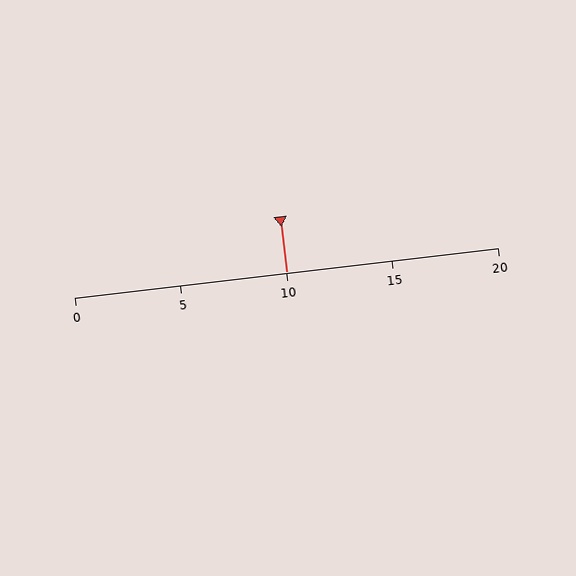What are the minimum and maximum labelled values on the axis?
The axis runs from 0 to 20.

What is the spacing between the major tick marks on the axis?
The major ticks are spaced 5 apart.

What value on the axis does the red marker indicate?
The marker indicates approximately 10.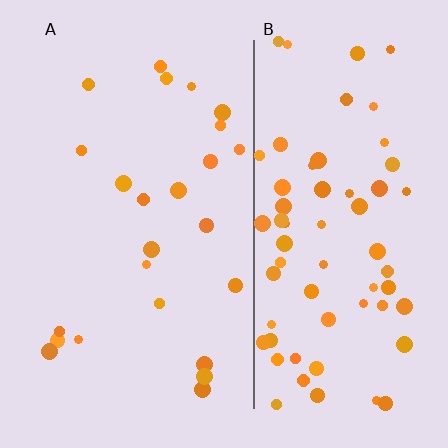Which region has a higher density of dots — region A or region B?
B (the right).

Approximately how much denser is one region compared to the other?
Approximately 2.8× — region B over region A.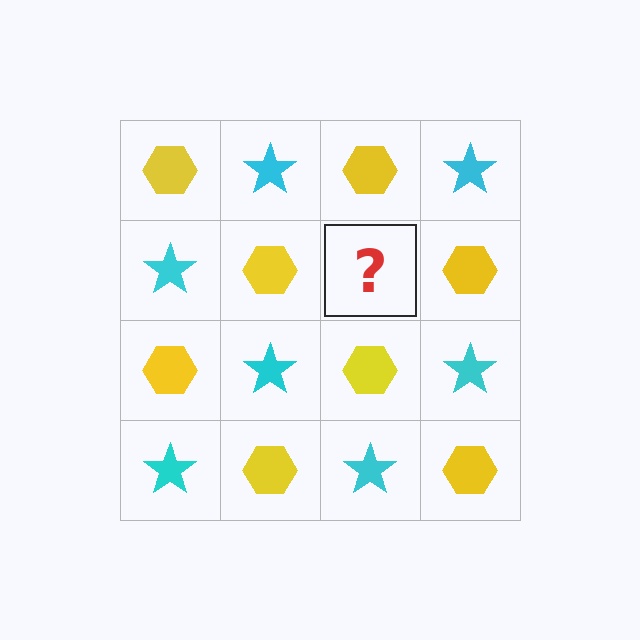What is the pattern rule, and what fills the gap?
The rule is that it alternates yellow hexagon and cyan star in a checkerboard pattern. The gap should be filled with a cyan star.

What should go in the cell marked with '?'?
The missing cell should contain a cyan star.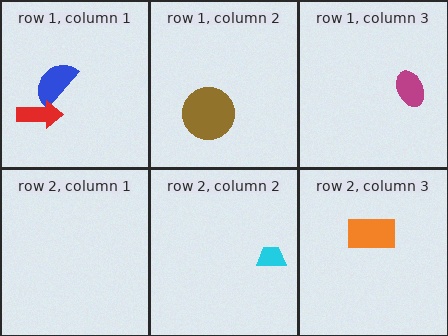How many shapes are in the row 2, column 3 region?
1.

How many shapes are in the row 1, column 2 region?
1.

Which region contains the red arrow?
The row 1, column 1 region.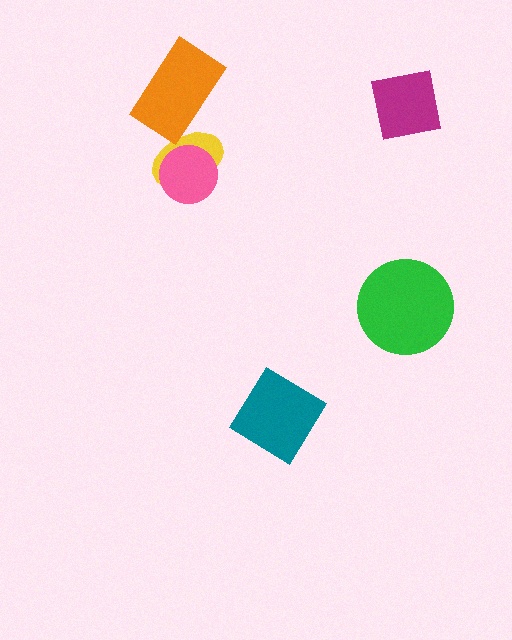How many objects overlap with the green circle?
0 objects overlap with the green circle.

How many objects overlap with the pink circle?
1 object overlaps with the pink circle.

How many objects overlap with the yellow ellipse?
2 objects overlap with the yellow ellipse.